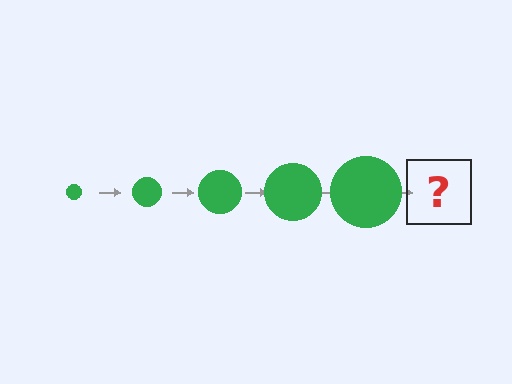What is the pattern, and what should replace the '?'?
The pattern is that the circle gets progressively larger each step. The '?' should be a green circle, larger than the previous one.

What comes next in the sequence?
The next element should be a green circle, larger than the previous one.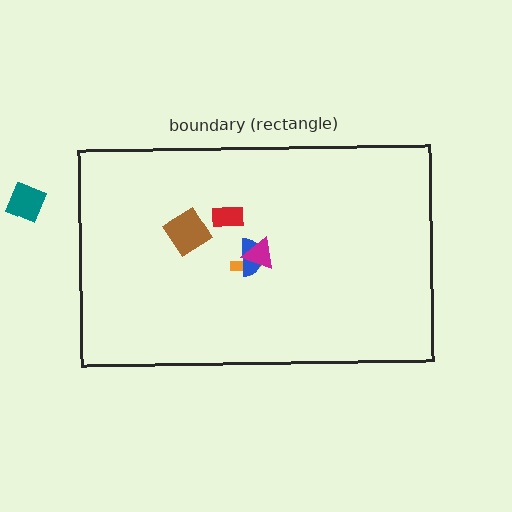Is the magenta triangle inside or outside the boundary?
Inside.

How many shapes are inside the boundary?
5 inside, 1 outside.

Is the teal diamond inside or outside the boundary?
Outside.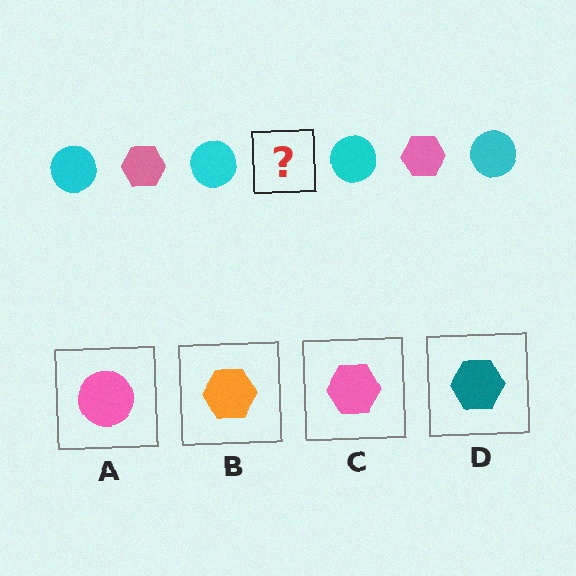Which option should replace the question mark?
Option C.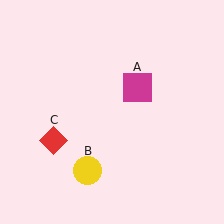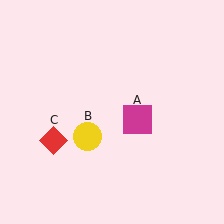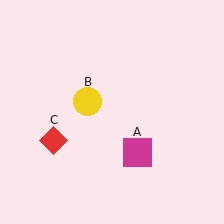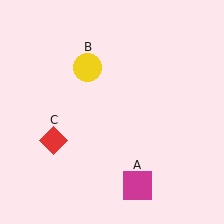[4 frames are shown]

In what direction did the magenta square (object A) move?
The magenta square (object A) moved down.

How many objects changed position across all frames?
2 objects changed position: magenta square (object A), yellow circle (object B).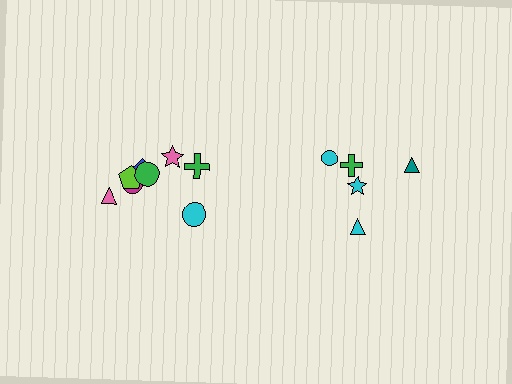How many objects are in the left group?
There are 8 objects.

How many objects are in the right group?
There are 5 objects.